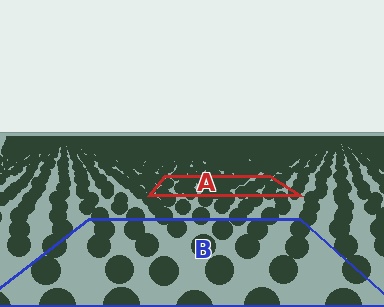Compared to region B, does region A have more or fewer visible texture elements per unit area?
Region A has more texture elements per unit area — they are packed more densely because it is farther away.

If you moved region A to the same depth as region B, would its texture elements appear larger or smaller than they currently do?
They would appear larger. At a closer depth, the same texture elements are projected at a bigger on-screen size.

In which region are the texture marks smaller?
The texture marks are smaller in region A, because it is farther away.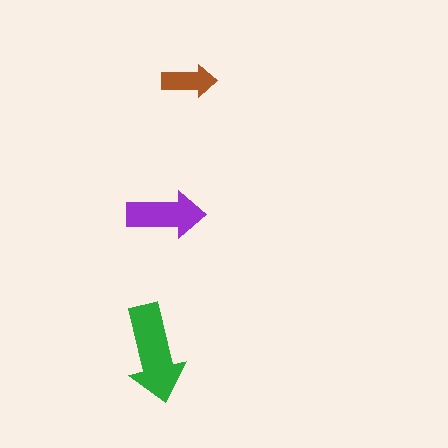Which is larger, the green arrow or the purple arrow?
The green one.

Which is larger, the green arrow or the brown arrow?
The green one.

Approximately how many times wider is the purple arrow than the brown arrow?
About 1.5 times wider.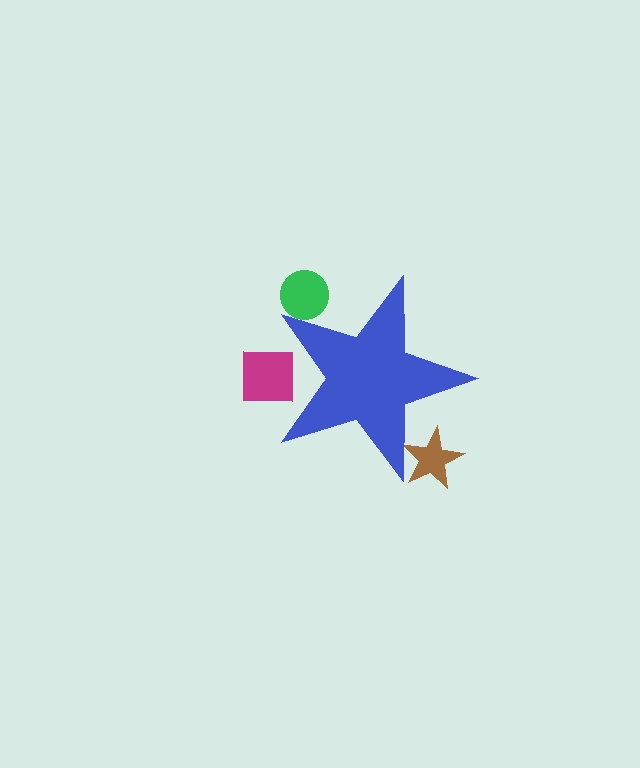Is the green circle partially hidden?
Yes, the green circle is partially hidden behind the blue star.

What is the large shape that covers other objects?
A blue star.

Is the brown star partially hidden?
Yes, the brown star is partially hidden behind the blue star.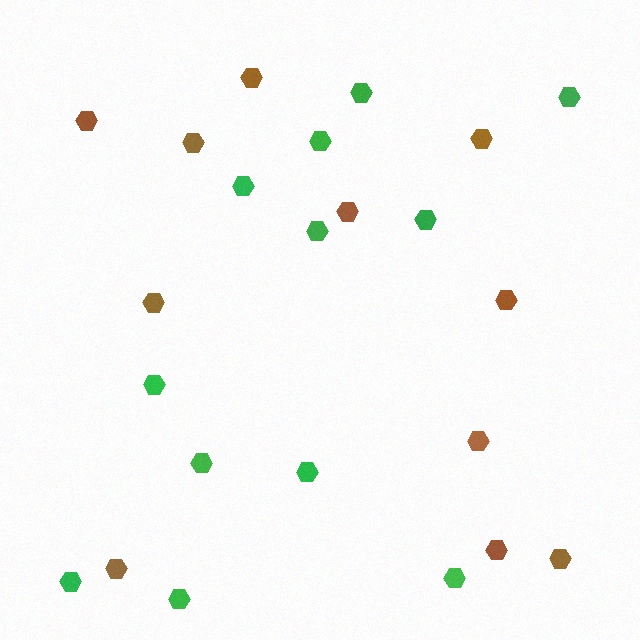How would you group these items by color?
There are 2 groups: one group of brown hexagons (11) and one group of green hexagons (12).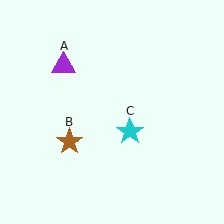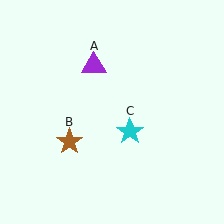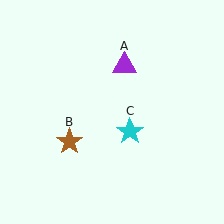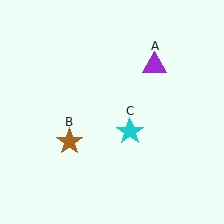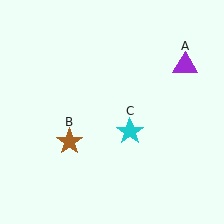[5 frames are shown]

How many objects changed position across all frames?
1 object changed position: purple triangle (object A).